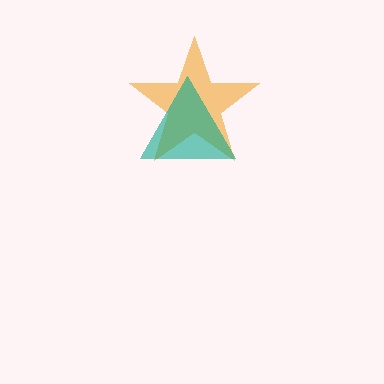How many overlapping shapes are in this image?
There are 2 overlapping shapes in the image.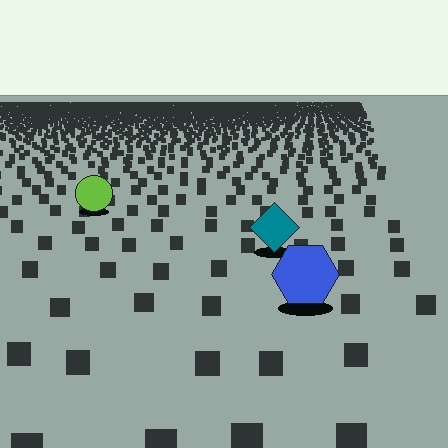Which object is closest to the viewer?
The blue hexagon is closest. The texture marks near it are larger and more spread out.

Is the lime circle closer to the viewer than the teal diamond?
No. The teal diamond is closer — you can tell from the texture gradient: the ground texture is coarser near it.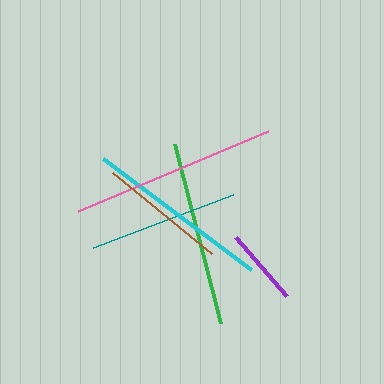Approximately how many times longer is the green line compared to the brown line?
The green line is approximately 1.4 times the length of the brown line.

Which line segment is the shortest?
The purple line is the shortest at approximately 79 pixels.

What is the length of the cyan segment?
The cyan segment is approximately 185 pixels long.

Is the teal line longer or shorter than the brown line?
The teal line is longer than the brown line.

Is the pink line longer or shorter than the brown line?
The pink line is longer than the brown line.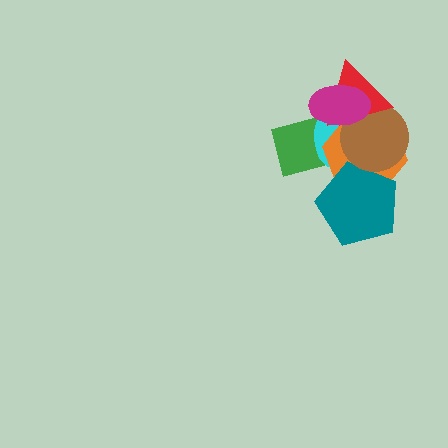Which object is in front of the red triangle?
The magenta ellipse is in front of the red triangle.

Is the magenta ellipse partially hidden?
No, no other shape covers it.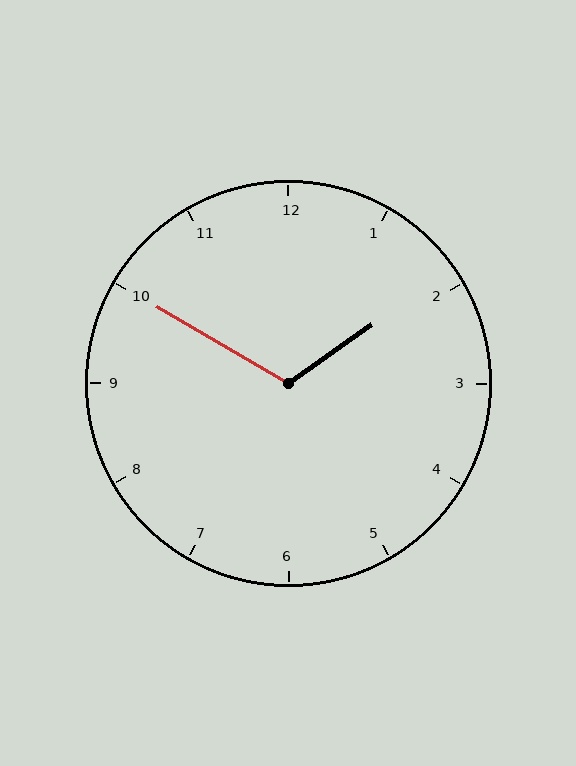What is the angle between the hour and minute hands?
Approximately 115 degrees.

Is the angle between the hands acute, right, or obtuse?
It is obtuse.